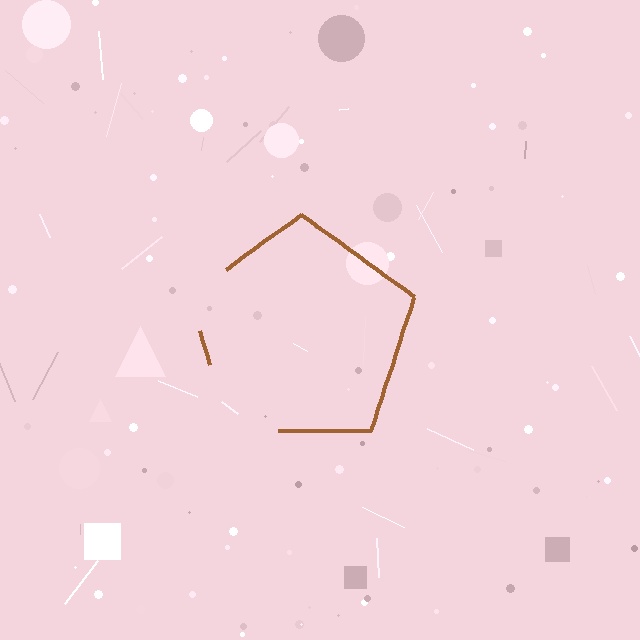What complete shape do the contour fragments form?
The contour fragments form a pentagon.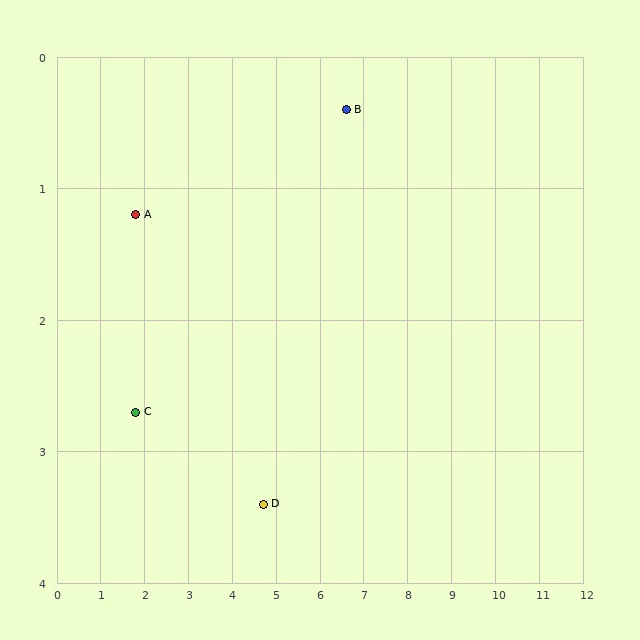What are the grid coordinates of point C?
Point C is at approximately (1.8, 2.7).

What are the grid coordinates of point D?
Point D is at approximately (4.7, 3.4).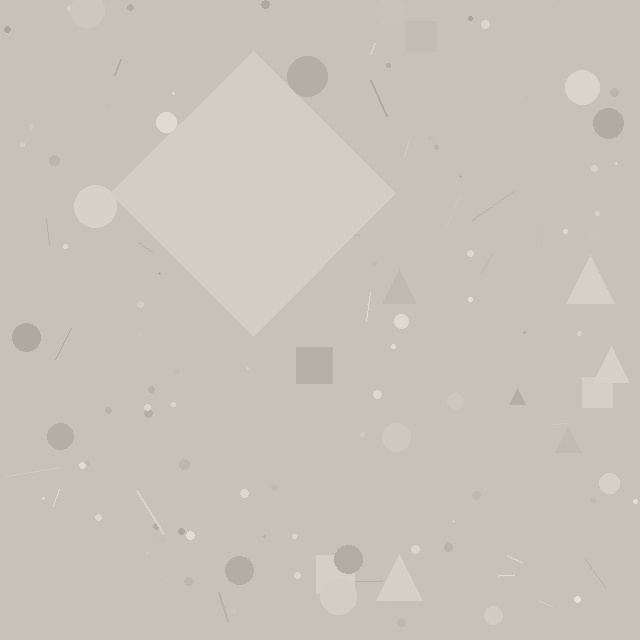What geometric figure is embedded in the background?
A diamond is embedded in the background.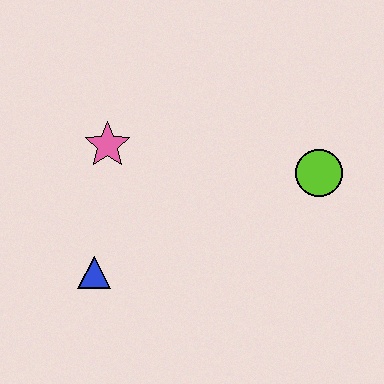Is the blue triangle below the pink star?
Yes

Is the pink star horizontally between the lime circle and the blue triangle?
Yes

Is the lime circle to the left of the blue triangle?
No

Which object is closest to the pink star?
The blue triangle is closest to the pink star.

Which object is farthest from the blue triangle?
The lime circle is farthest from the blue triangle.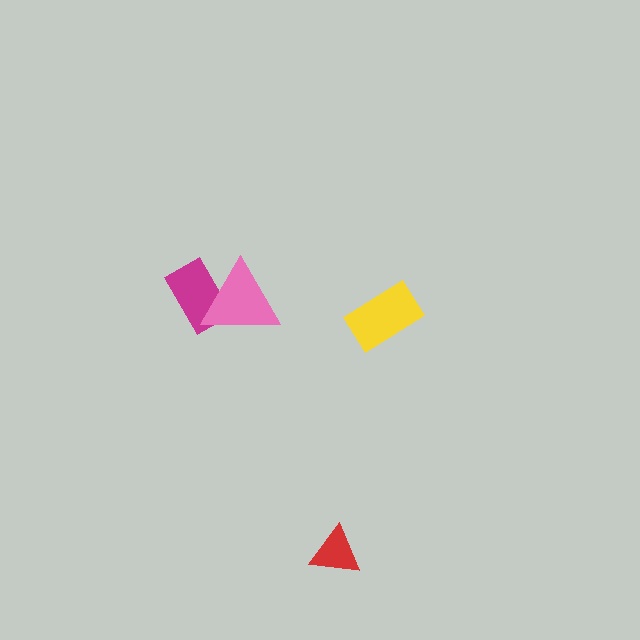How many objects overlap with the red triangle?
0 objects overlap with the red triangle.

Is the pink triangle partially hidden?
No, no other shape covers it.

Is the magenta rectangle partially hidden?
Yes, it is partially covered by another shape.